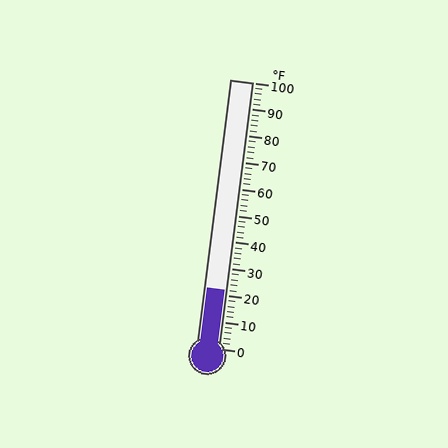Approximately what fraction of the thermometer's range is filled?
The thermometer is filled to approximately 20% of its range.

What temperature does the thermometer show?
The thermometer shows approximately 22°F.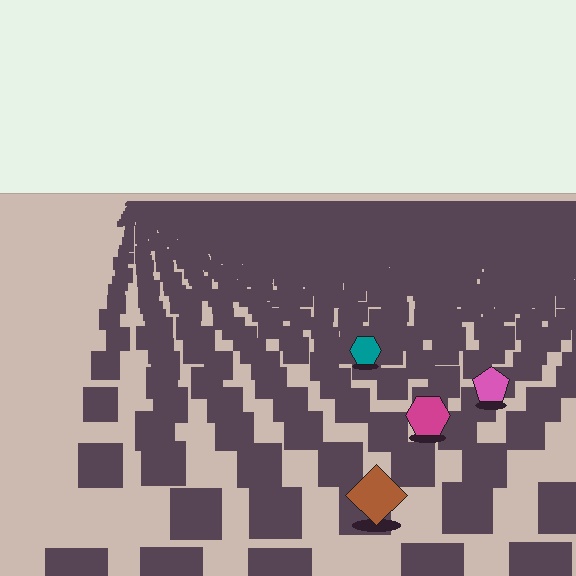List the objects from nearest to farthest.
From nearest to farthest: the brown diamond, the magenta hexagon, the pink pentagon, the teal hexagon.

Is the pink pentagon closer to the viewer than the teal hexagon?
Yes. The pink pentagon is closer — you can tell from the texture gradient: the ground texture is coarser near it.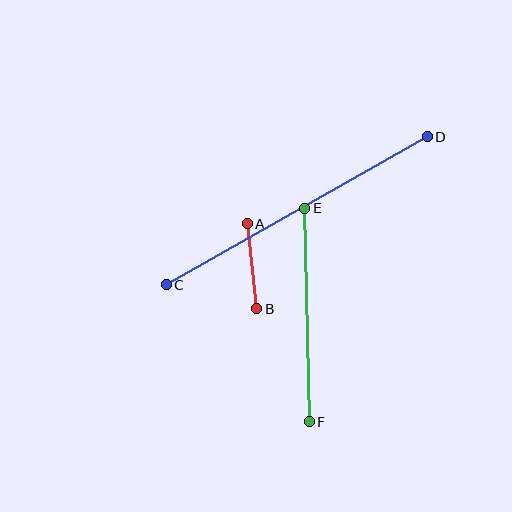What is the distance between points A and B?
The distance is approximately 86 pixels.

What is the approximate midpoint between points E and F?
The midpoint is at approximately (307, 315) pixels.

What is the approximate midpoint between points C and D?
The midpoint is at approximately (297, 211) pixels.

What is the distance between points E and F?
The distance is approximately 214 pixels.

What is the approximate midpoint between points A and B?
The midpoint is at approximately (252, 266) pixels.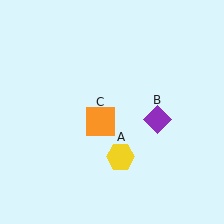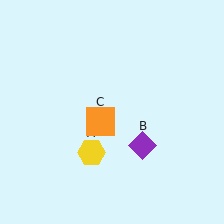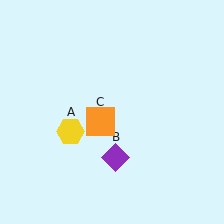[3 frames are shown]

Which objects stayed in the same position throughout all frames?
Orange square (object C) remained stationary.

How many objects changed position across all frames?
2 objects changed position: yellow hexagon (object A), purple diamond (object B).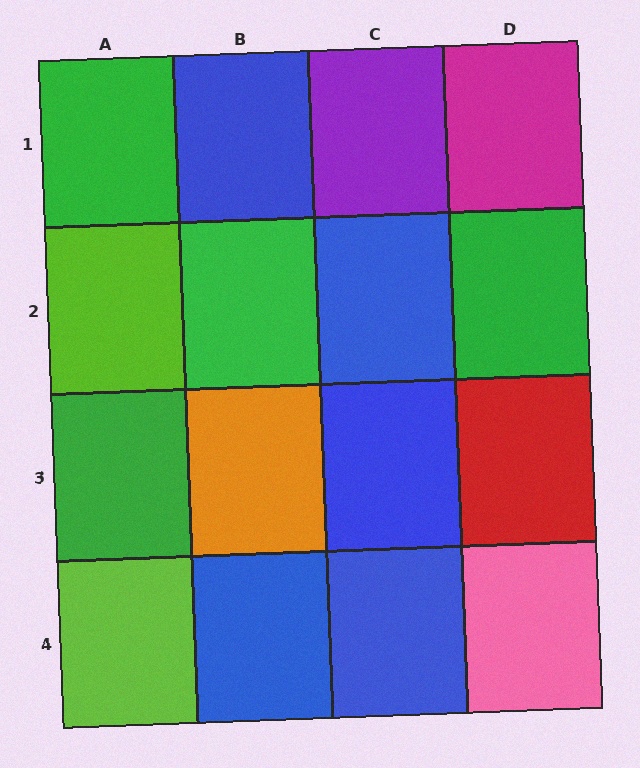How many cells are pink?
1 cell is pink.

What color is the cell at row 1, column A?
Green.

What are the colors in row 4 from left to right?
Lime, blue, blue, pink.